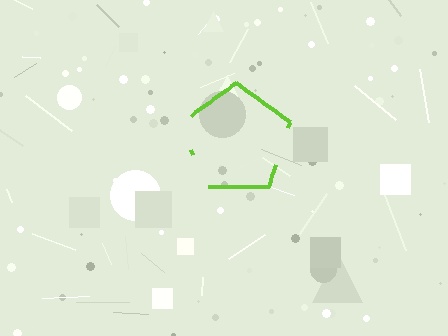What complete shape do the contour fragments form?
The contour fragments form a pentagon.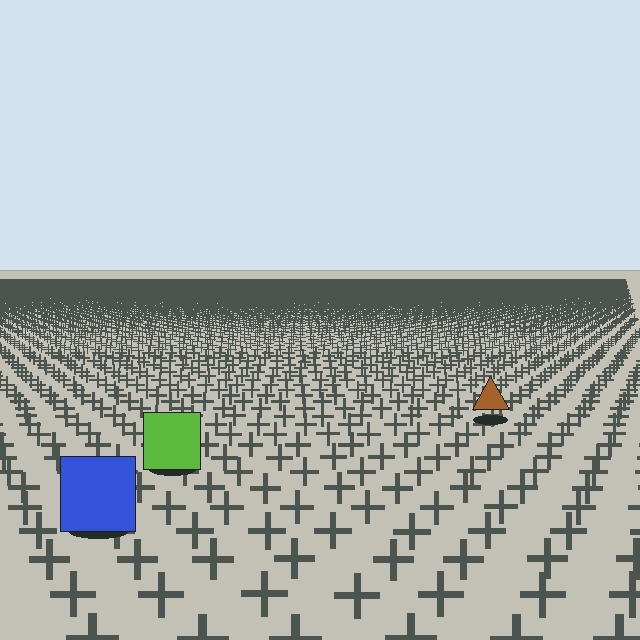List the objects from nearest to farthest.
From nearest to farthest: the blue square, the lime square, the brown triangle.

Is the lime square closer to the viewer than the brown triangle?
Yes. The lime square is closer — you can tell from the texture gradient: the ground texture is coarser near it.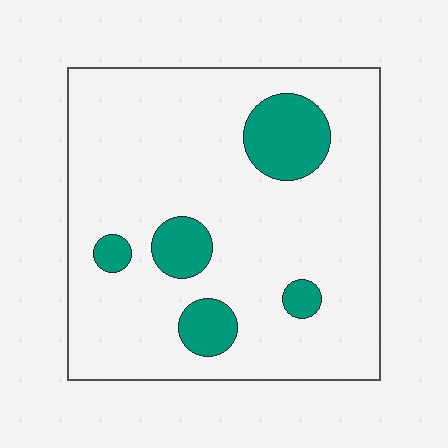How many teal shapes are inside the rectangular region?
5.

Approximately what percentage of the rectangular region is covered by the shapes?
Approximately 15%.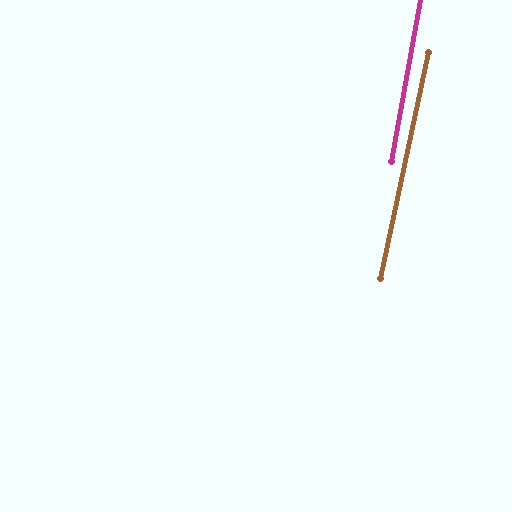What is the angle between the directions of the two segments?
Approximately 2 degrees.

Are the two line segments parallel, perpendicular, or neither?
Parallel — their directions differ by only 1.6°.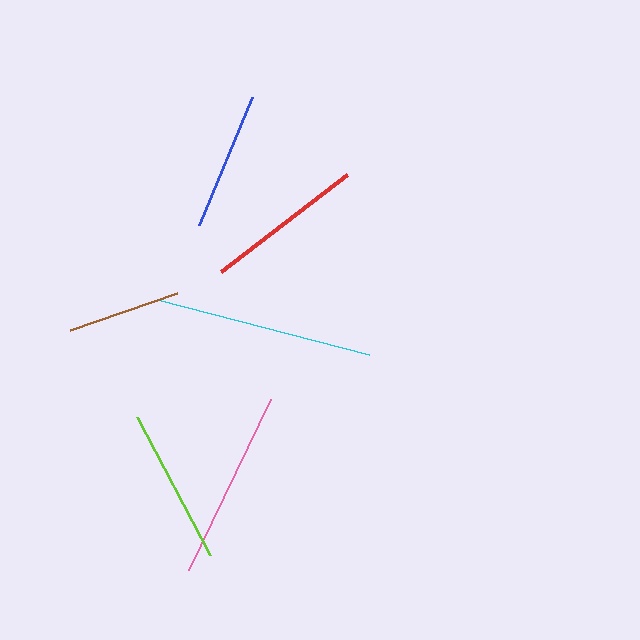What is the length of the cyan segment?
The cyan segment is approximately 219 pixels long.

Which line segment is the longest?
The cyan line is the longest at approximately 219 pixels.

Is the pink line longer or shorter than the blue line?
The pink line is longer than the blue line.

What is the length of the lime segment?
The lime segment is approximately 156 pixels long.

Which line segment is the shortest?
The brown line is the shortest at approximately 113 pixels.